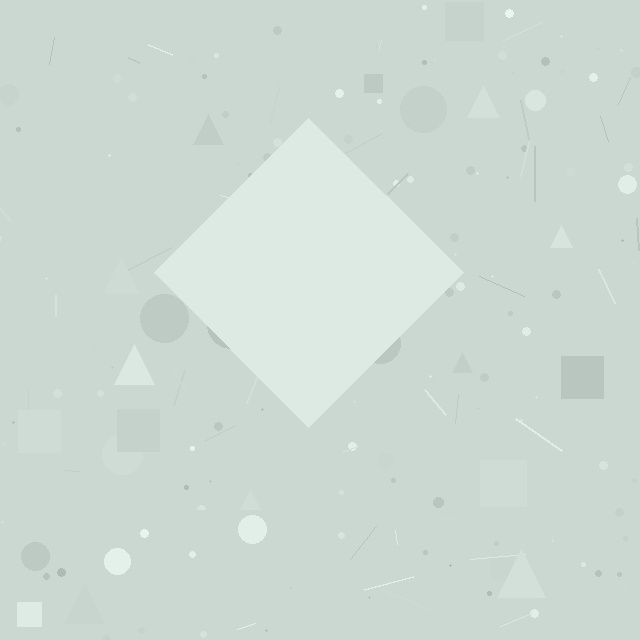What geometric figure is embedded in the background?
A diamond is embedded in the background.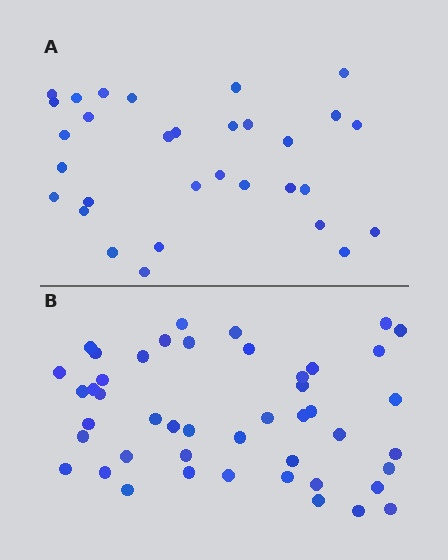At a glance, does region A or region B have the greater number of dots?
Region B (the bottom region) has more dots.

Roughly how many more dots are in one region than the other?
Region B has approximately 15 more dots than region A.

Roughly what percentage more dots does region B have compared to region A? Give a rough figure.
About 50% more.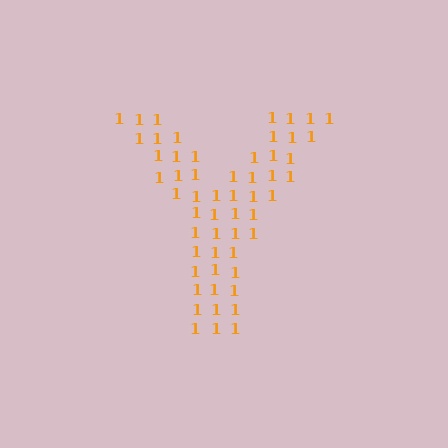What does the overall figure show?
The overall figure shows the letter Y.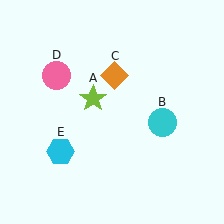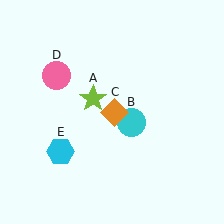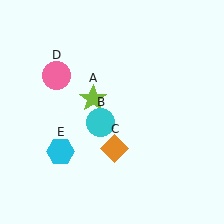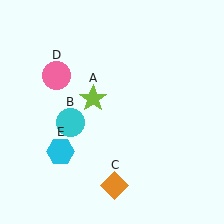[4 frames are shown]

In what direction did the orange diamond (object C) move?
The orange diamond (object C) moved down.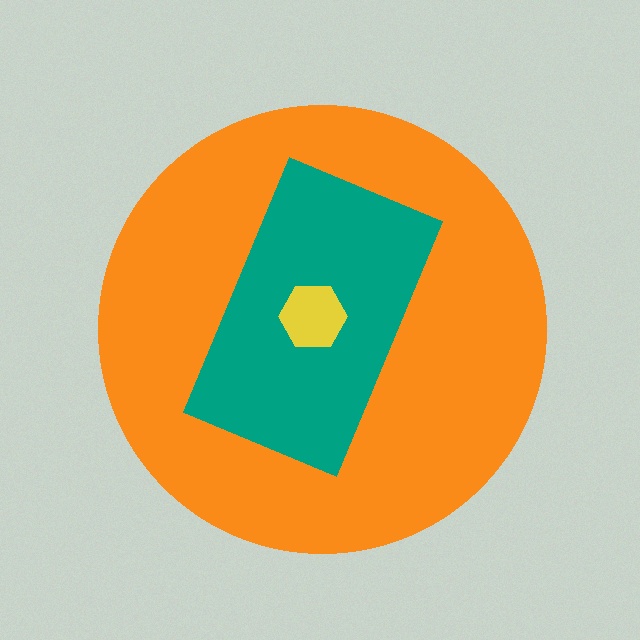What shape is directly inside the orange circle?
The teal rectangle.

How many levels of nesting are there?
3.